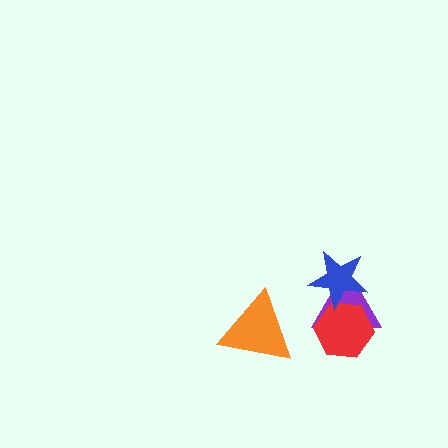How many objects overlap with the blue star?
2 objects overlap with the blue star.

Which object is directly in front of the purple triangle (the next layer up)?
The red hexagon is directly in front of the purple triangle.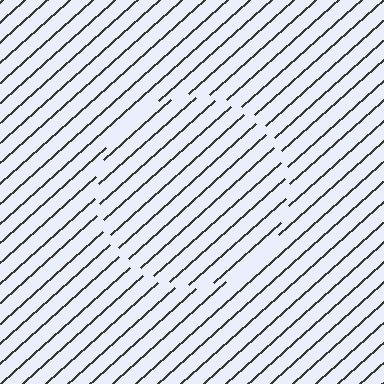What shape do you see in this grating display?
An illusory circle. The interior of the shape contains the same grating, shifted by half a period — the contour is defined by the phase discontinuity where line-ends from the inner and outer gratings abut.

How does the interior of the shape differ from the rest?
The interior of the shape contains the same grating, shifted by half a period — the contour is defined by the phase discontinuity where line-ends from the inner and outer gratings abut.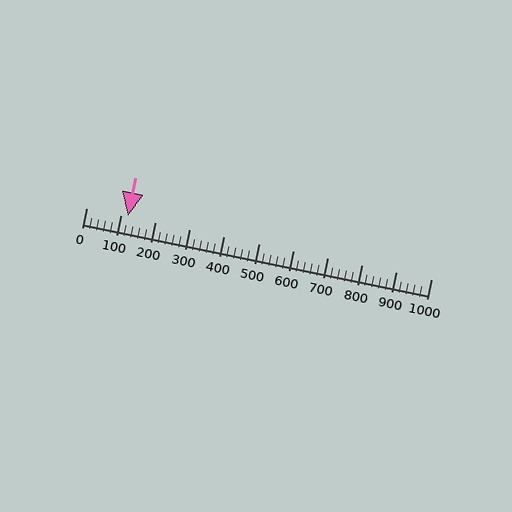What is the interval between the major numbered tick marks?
The major tick marks are spaced 100 units apart.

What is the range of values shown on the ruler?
The ruler shows values from 0 to 1000.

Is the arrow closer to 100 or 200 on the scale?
The arrow is closer to 100.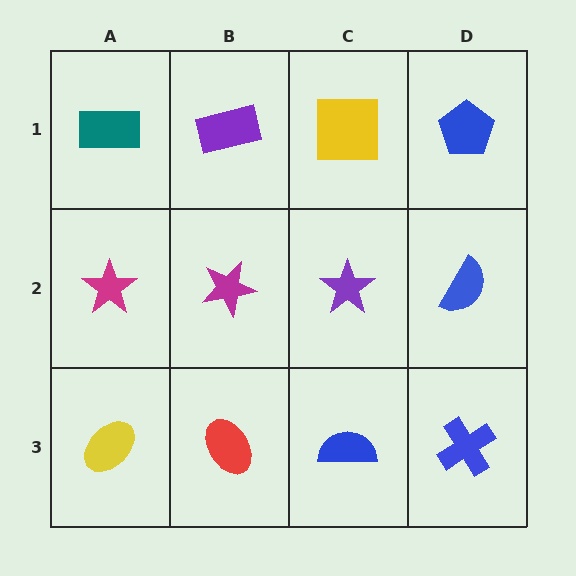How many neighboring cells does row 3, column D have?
2.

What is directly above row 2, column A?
A teal rectangle.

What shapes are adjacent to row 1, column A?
A magenta star (row 2, column A), a purple rectangle (row 1, column B).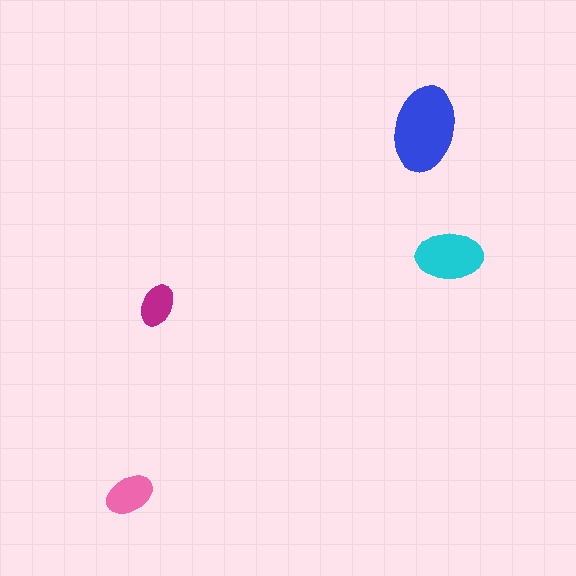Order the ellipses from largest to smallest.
the blue one, the cyan one, the pink one, the magenta one.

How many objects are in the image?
There are 4 objects in the image.